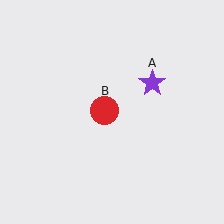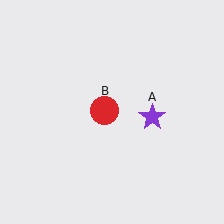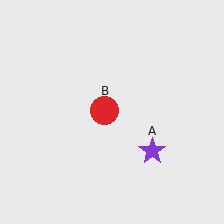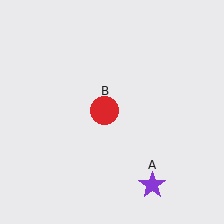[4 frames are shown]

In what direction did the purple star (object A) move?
The purple star (object A) moved down.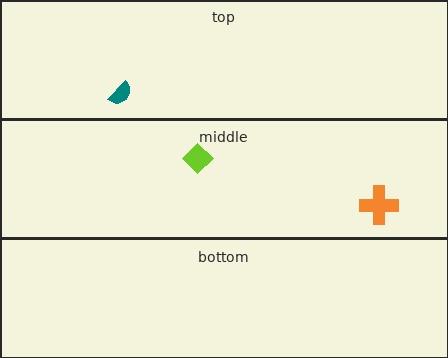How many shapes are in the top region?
1.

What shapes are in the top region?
The teal semicircle.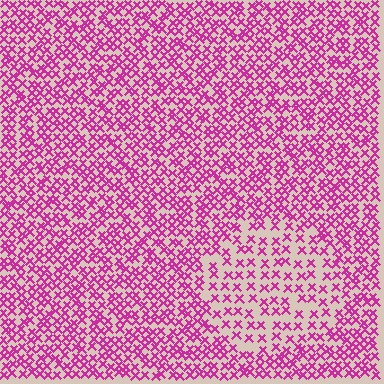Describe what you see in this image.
The image contains small magenta elements arranged at two different densities. A circle-shaped region is visible where the elements are less densely packed than the surrounding area.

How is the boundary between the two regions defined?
The boundary is defined by a change in element density (approximately 1.9x ratio). All elements are the same color, size, and shape.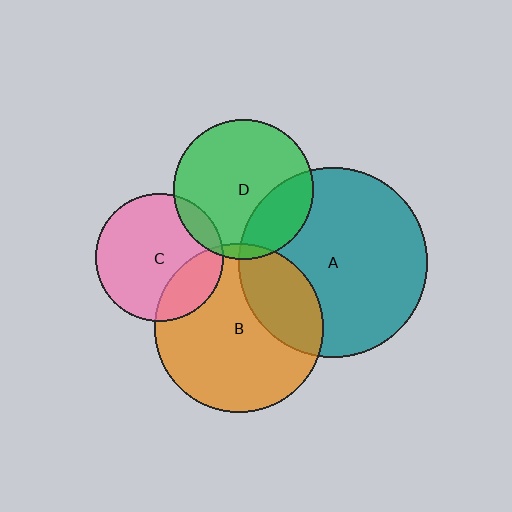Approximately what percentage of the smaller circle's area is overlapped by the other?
Approximately 10%.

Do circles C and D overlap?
Yes.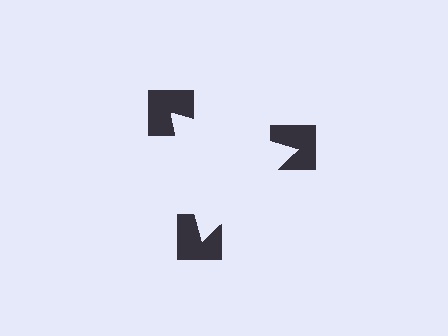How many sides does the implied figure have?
3 sides.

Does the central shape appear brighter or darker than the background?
It typically appears slightly brighter than the background, even though no actual brightness change is drawn.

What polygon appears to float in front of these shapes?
An illusory triangle — its edges are inferred from the aligned wedge cuts in the notched squares, not physically drawn.